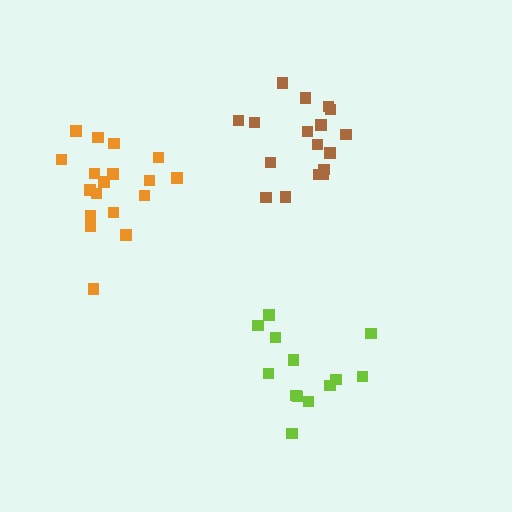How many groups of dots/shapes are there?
There are 3 groups.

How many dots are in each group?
Group 1: 18 dots, Group 2: 13 dots, Group 3: 17 dots (48 total).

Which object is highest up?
The brown cluster is topmost.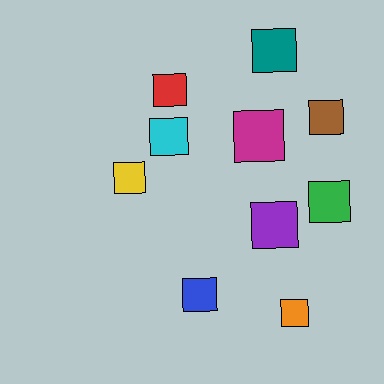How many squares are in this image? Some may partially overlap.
There are 10 squares.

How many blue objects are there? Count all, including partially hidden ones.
There is 1 blue object.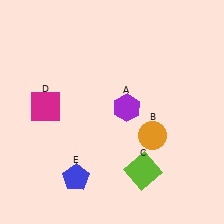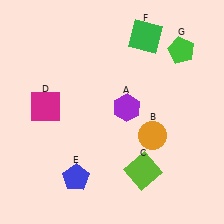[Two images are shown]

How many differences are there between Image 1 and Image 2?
There are 2 differences between the two images.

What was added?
A green square (F), a green pentagon (G) were added in Image 2.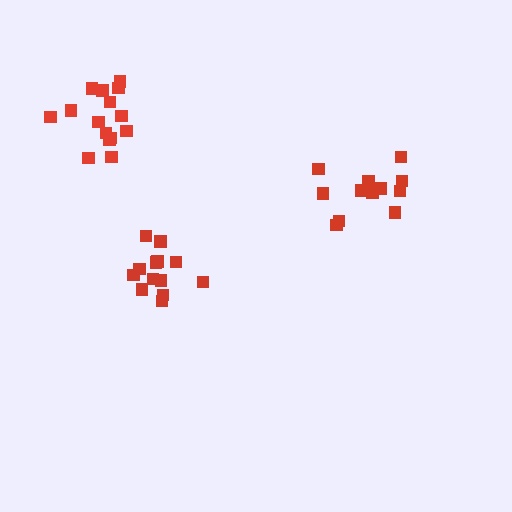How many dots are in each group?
Group 1: 13 dots, Group 2: 13 dots, Group 3: 15 dots (41 total).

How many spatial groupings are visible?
There are 3 spatial groupings.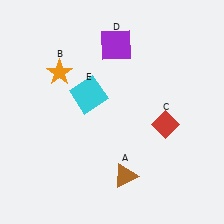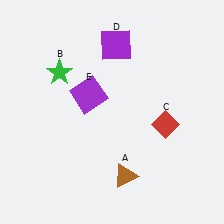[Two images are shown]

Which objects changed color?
B changed from orange to green. E changed from cyan to purple.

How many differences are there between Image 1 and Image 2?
There are 2 differences between the two images.